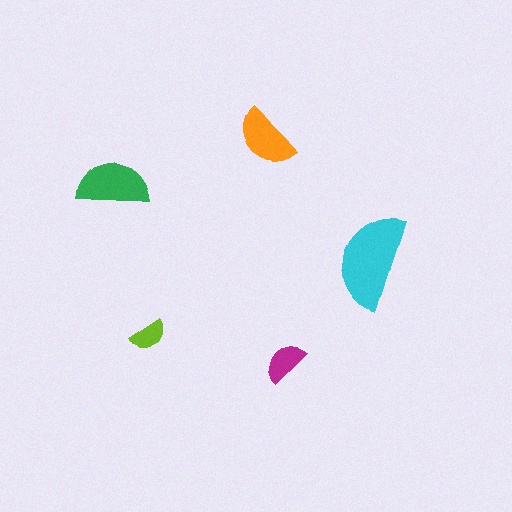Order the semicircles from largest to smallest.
the cyan one, the green one, the orange one, the magenta one, the lime one.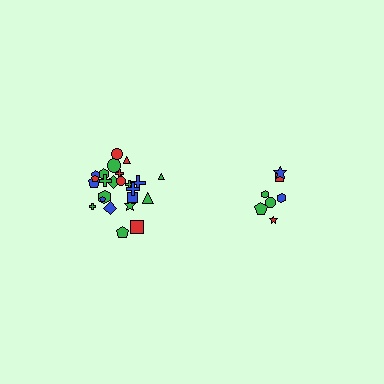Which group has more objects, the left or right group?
The left group.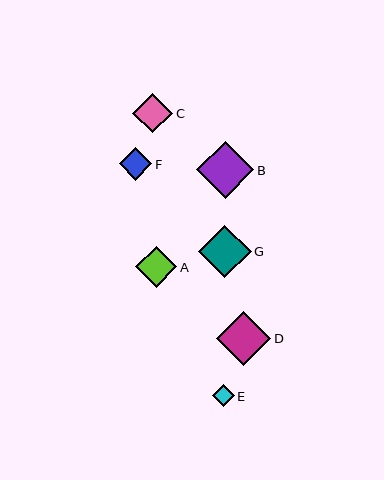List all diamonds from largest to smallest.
From largest to smallest: B, D, G, A, C, F, E.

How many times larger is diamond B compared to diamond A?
Diamond B is approximately 1.4 times the size of diamond A.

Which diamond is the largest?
Diamond B is the largest with a size of approximately 57 pixels.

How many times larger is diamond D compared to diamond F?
Diamond D is approximately 1.6 times the size of diamond F.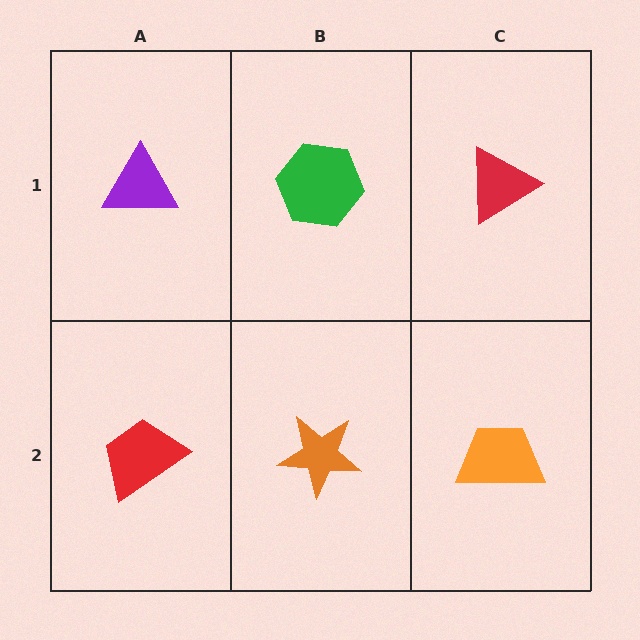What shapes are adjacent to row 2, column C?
A red triangle (row 1, column C), an orange star (row 2, column B).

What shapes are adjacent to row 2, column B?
A green hexagon (row 1, column B), a red trapezoid (row 2, column A), an orange trapezoid (row 2, column C).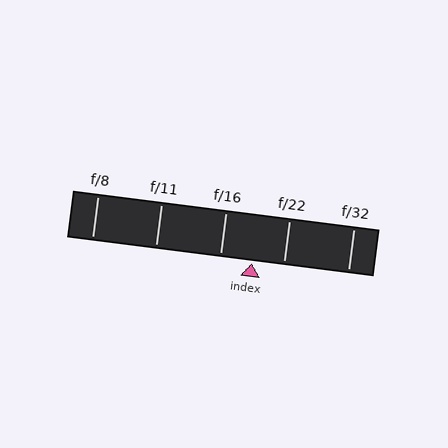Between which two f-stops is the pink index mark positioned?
The index mark is between f/16 and f/22.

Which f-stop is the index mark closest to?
The index mark is closest to f/22.